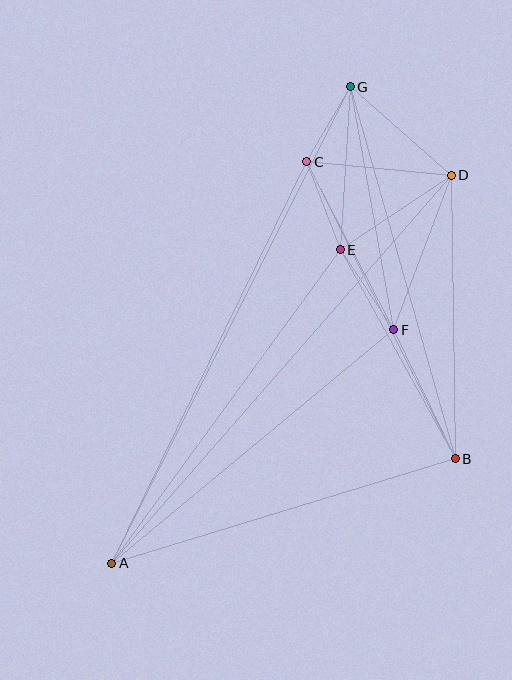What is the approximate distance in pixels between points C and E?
The distance between C and E is approximately 94 pixels.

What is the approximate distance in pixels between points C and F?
The distance between C and F is approximately 190 pixels.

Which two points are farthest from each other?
Points A and G are farthest from each other.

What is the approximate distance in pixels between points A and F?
The distance between A and F is approximately 366 pixels.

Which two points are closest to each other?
Points C and G are closest to each other.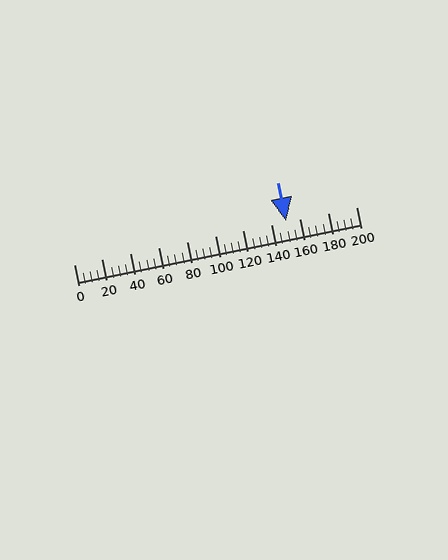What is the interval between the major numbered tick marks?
The major tick marks are spaced 20 units apart.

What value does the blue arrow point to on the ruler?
The blue arrow points to approximately 150.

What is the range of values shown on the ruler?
The ruler shows values from 0 to 200.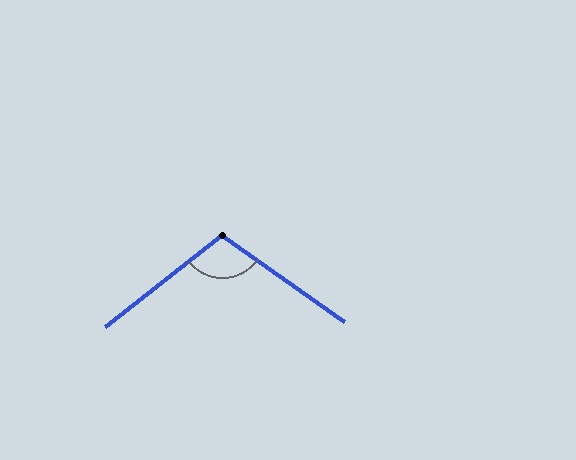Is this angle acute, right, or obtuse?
It is obtuse.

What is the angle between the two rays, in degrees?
Approximately 107 degrees.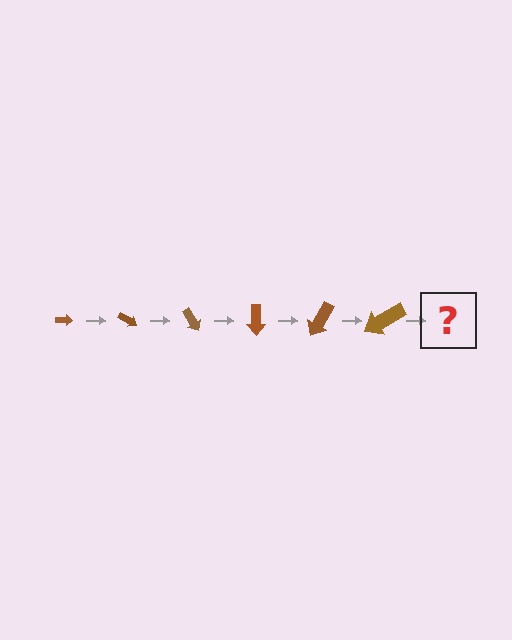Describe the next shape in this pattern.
It should be an arrow, larger than the previous one and rotated 180 degrees from the start.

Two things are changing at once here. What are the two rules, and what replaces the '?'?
The two rules are that the arrow grows larger each step and it rotates 30 degrees each step. The '?' should be an arrow, larger than the previous one and rotated 180 degrees from the start.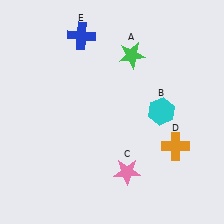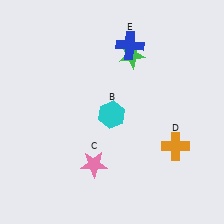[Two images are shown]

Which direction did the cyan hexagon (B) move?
The cyan hexagon (B) moved left.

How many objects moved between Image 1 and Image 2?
3 objects moved between the two images.